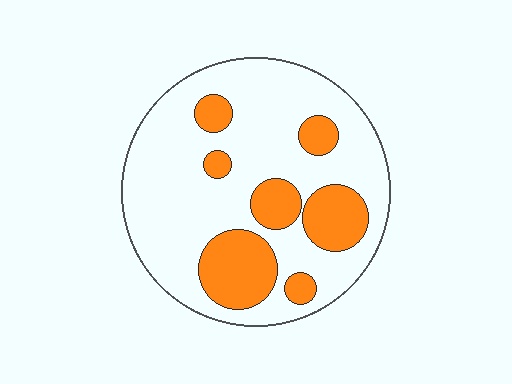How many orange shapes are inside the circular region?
7.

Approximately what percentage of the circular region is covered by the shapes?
Approximately 25%.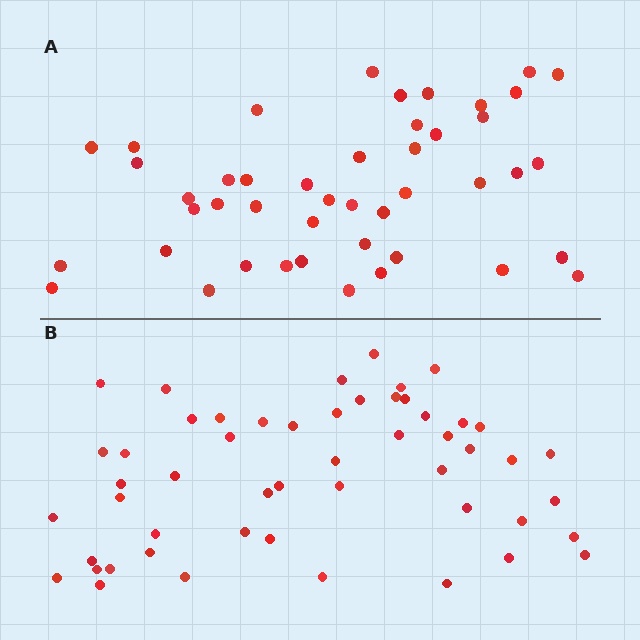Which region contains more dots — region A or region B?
Region B (the bottom region) has more dots.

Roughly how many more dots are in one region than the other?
Region B has roughly 8 or so more dots than region A.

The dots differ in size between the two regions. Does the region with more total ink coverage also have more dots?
No. Region A has more total ink coverage because its dots are larger, but region B actually contains more individual dots. Total area can be misleading — the number of items is what matters here.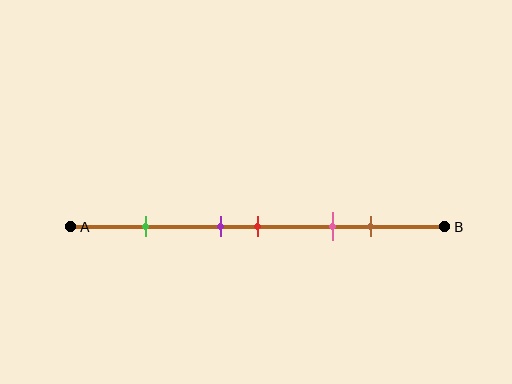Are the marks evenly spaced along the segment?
No, the marks are not evenly spaced.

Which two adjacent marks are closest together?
The purple and red marks are the closest adjacent pair.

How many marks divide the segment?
There are 5 marks dividing the segment.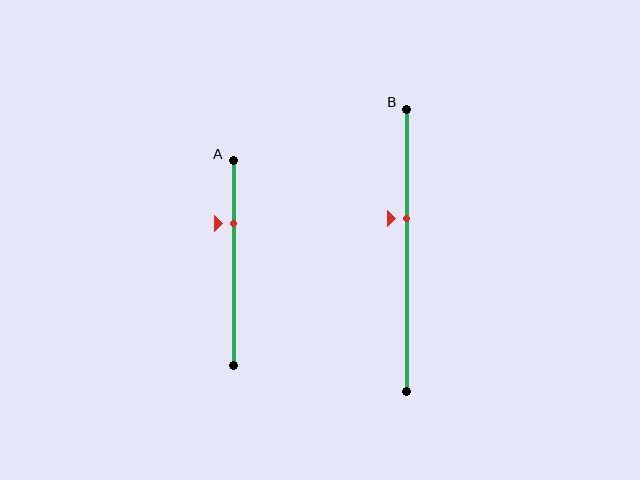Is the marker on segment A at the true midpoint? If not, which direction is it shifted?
No, the marker on segment A is shifted upward by about 20% of the segment length.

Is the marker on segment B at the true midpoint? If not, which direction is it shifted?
No, the marker on segment B is shifted upward by about 11% of the segment length.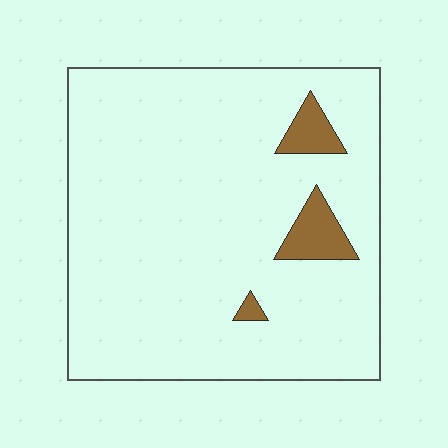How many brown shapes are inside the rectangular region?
3.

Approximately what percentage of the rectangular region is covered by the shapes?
Approximately 5%.